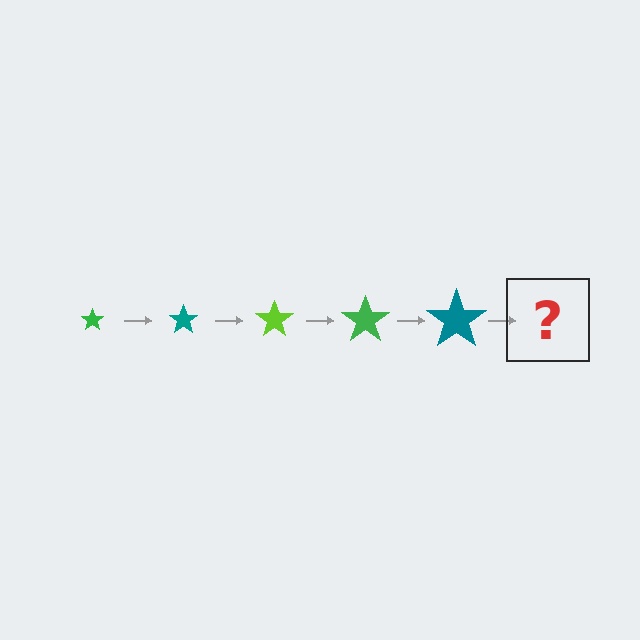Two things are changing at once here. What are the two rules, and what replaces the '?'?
The two rules are that the star grows larger each step and the color cycles through green, teal, and lime. The '?' should be a lime star, larger than the previous one.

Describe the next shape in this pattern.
It should be a lime star, larger than the previous one.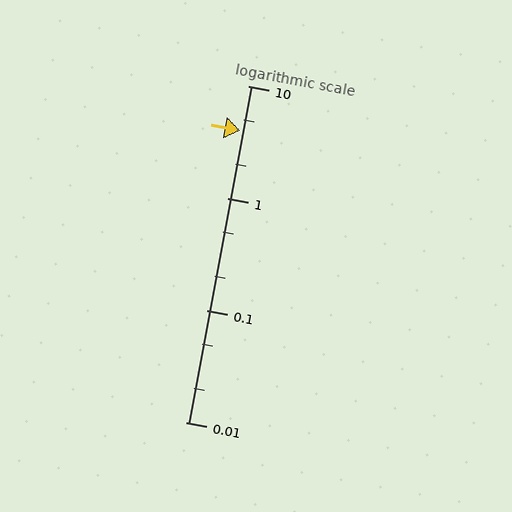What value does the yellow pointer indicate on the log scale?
The pointer indicates approximately 4.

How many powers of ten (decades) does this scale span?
The scale spans 3 decades, from 0.01 to 10.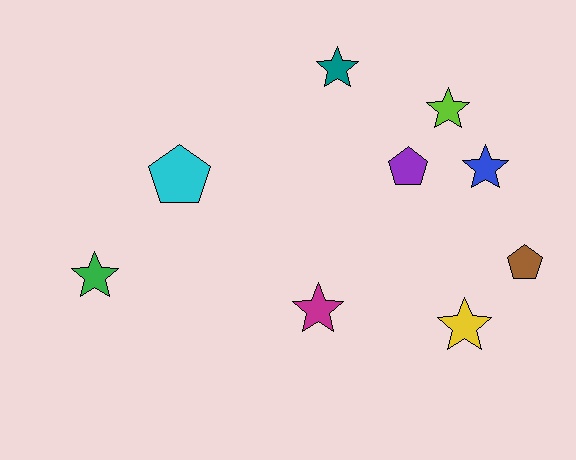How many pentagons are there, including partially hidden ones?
There are 3 pentagons.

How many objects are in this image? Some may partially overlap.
There are 9 objects.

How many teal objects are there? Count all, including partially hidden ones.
There is 1 teal object.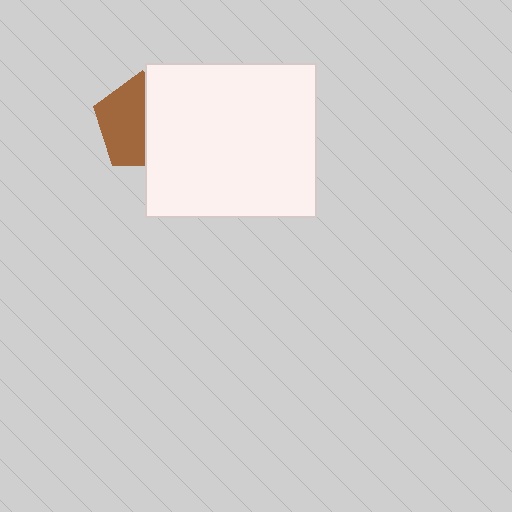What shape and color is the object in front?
The object in front is a white rectangle.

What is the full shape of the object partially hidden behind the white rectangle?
The partially hidden object is a brown pentagon.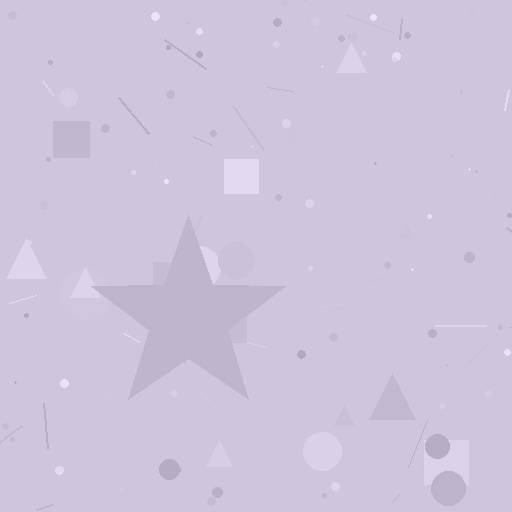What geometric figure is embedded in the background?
A star is embedded in the background.